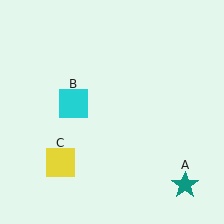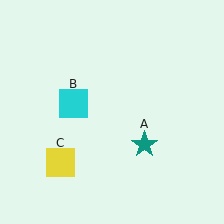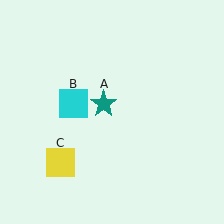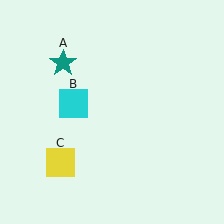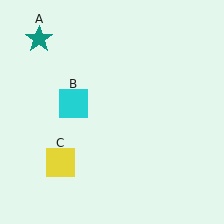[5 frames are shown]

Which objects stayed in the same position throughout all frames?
Cyan square (object B) and yellow square (object C) remained stationary.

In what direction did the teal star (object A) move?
The teal star (object A) moved up and to the left.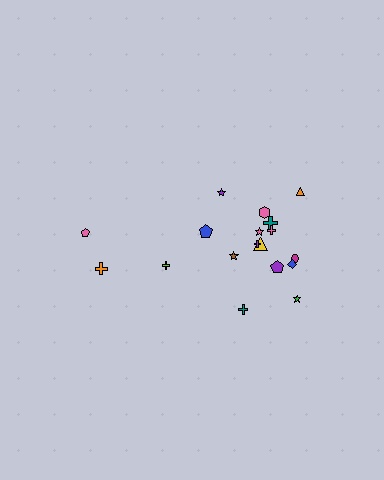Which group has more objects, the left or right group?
The right group.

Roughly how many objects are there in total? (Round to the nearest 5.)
Roughly 20 objects in total.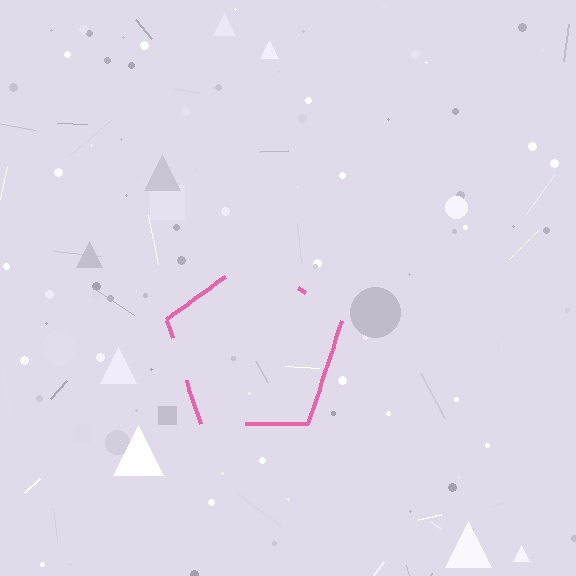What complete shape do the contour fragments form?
The contour fragments form a pentagon.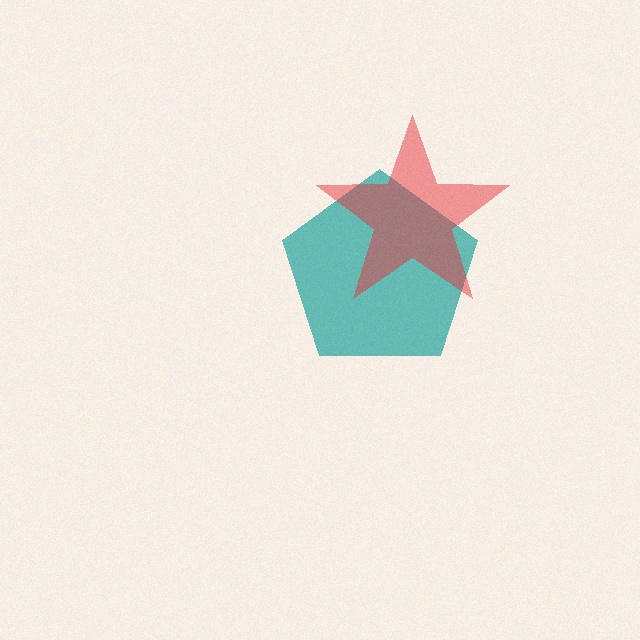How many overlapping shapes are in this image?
There are 2 overlapping shapes in the image.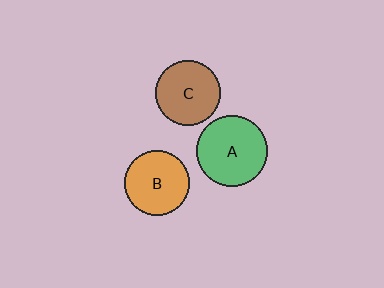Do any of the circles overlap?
No, none of the circles overlap.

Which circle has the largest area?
Circle A (green).